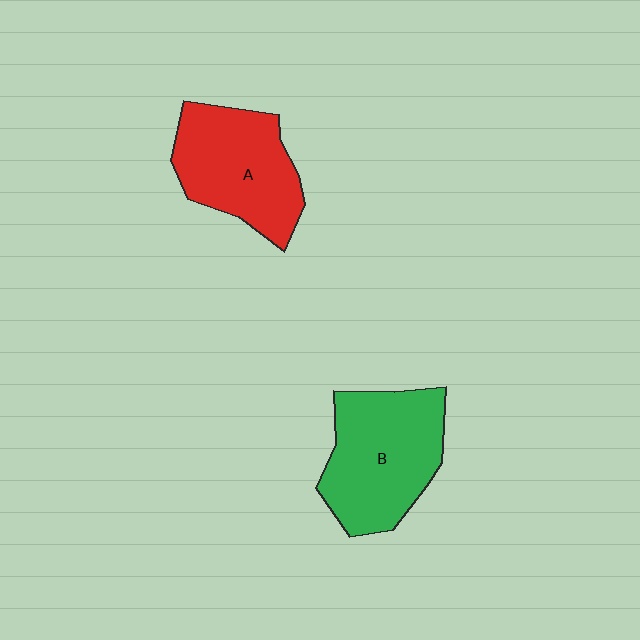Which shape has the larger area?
Shape B (green).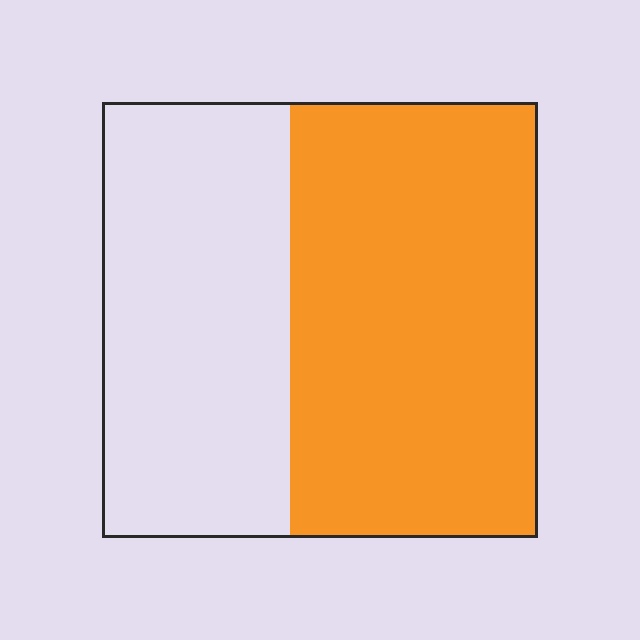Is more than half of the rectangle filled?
Yes.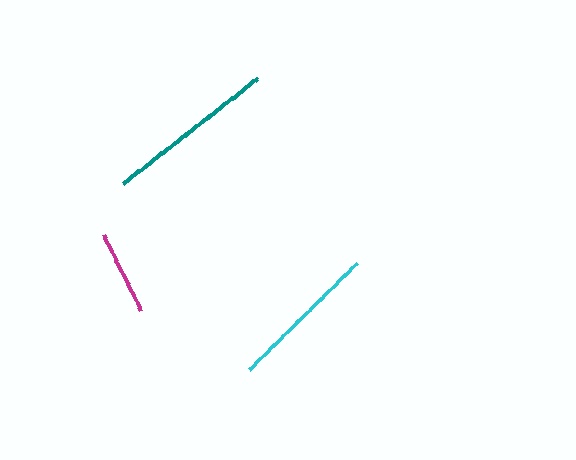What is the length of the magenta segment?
The magenta segment is approximately 85 pixels long.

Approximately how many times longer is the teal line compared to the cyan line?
The teal line is approximately 1.1 times the length of the cyan line.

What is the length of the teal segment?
The teal segment is approximately 171 pixels long.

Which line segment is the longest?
The teal line is the longest at approximately 171 pixels.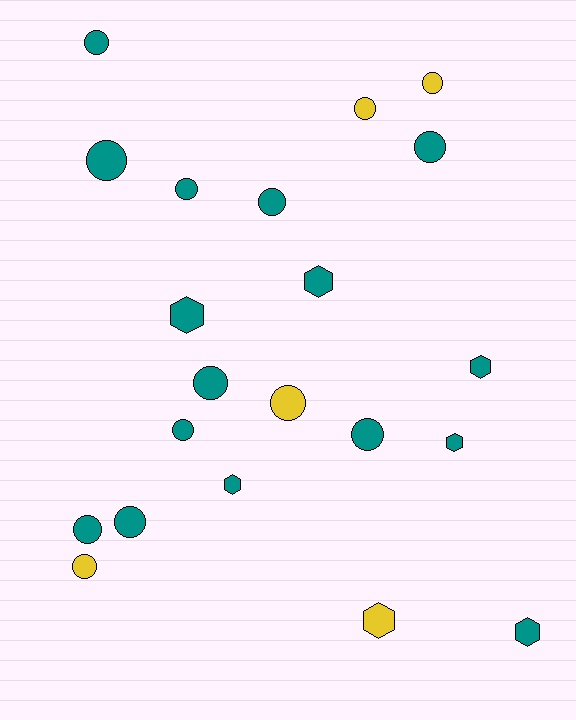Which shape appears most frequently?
Circle, with 14 objects.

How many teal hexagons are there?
There are 6 teal hexagons.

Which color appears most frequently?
Teal, with 16 objects.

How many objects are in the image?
There are 21 objects.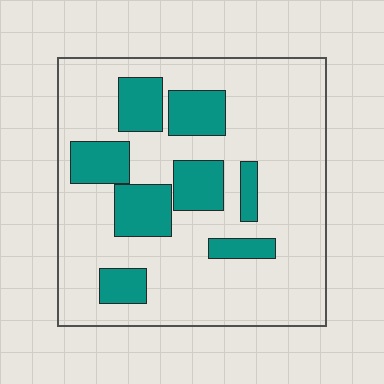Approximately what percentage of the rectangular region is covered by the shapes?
Approximately 25%.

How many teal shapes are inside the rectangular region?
8.